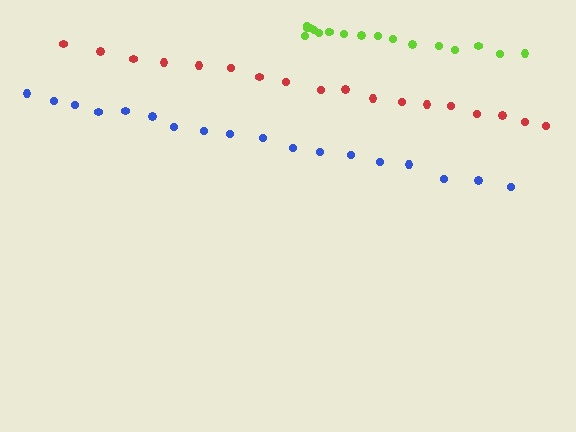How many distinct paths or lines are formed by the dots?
There are 3 distinct paths.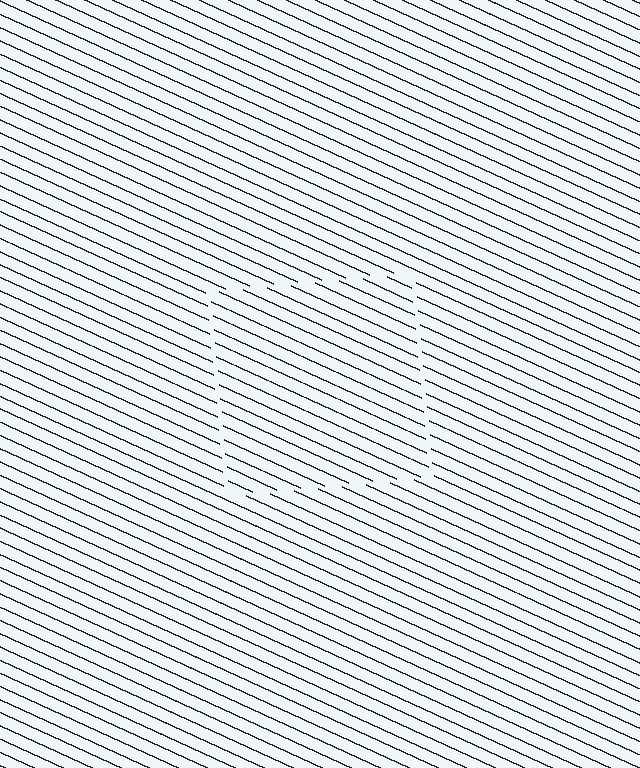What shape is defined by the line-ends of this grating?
An illusory square. The interior of the shape contains the same grating, shifted by half a period — the contour is defined by the phase discontinuity where line-ends from the inner and outer gratings abut.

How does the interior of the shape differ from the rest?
The interior of the shape contains the same grating, shifted by half a period — the contour is defined by the phase discontinuity where line-ends from the inner and outer gratings abut.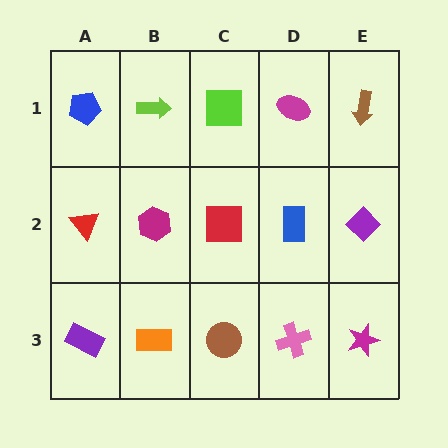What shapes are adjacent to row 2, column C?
A lime square (row 1, column C), a brown circle (row 3, column C), a magenta hexagon (row 2, column B), a blue rectangle (row 2, column D).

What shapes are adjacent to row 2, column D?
A magenta ellipse (row 1, column D), a pink cross (row 3, column D), a red square (row 2, column C), a purple diamond (row 2, column E).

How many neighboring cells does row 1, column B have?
3.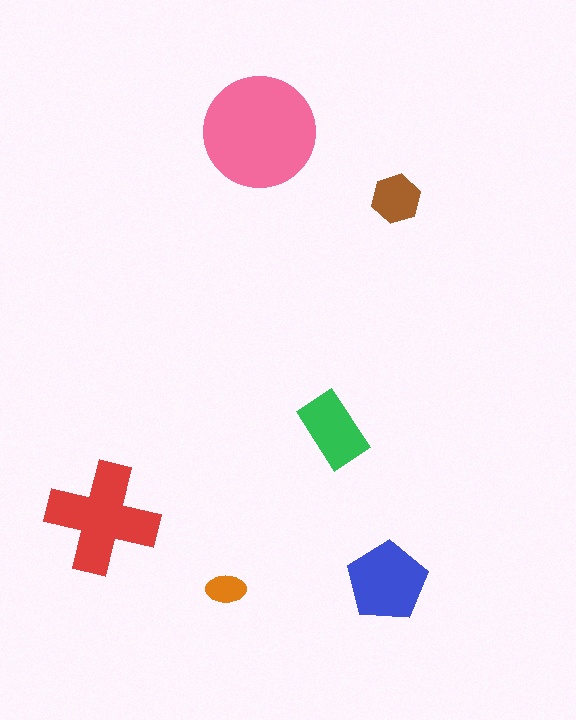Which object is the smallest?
The orange ellipse.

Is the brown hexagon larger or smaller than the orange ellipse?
Larger.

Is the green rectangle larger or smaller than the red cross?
Smaller.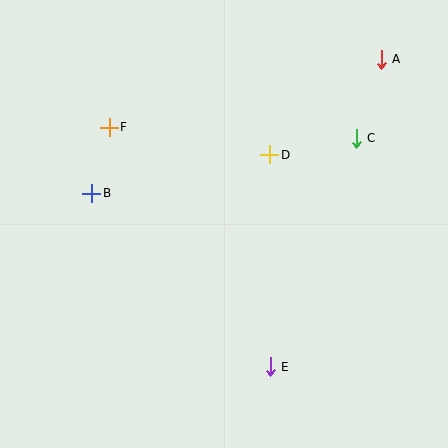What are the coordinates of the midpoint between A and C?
The midpoint between A and C is at (369, 99).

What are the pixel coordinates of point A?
Point A is at (381, 59).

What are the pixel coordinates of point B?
Point B is at (92, 193).